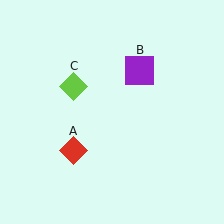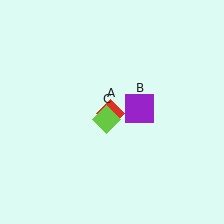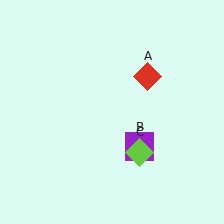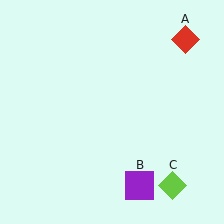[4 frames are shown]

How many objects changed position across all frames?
3 objects changed position: red diamond (object A), purple square (object B), lime diamond (object C).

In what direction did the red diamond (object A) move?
The red diamond (object A) moved up and to the right.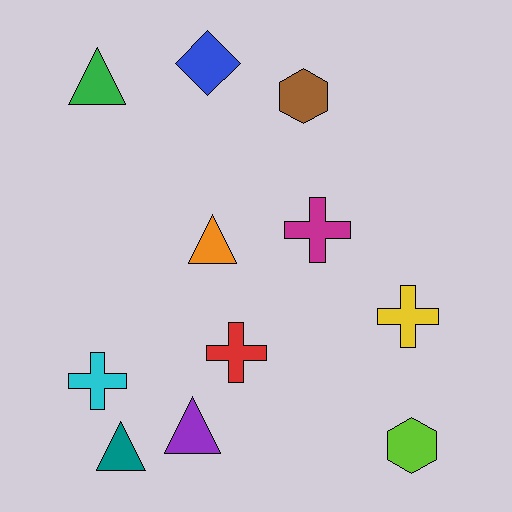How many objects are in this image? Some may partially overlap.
There are 11 objects.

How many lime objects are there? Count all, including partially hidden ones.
There is 1 lime object.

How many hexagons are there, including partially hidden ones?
There are 2 hexagons.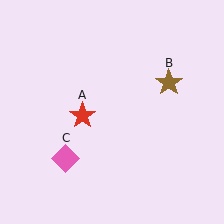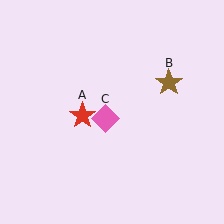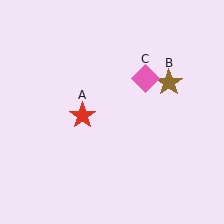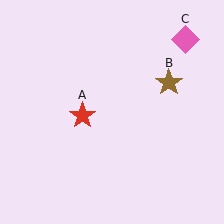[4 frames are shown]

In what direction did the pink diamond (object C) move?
The pink diamond (object C) moved up and to the right.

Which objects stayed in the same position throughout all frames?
Red star (object A) and brown star (object B) remained stationary.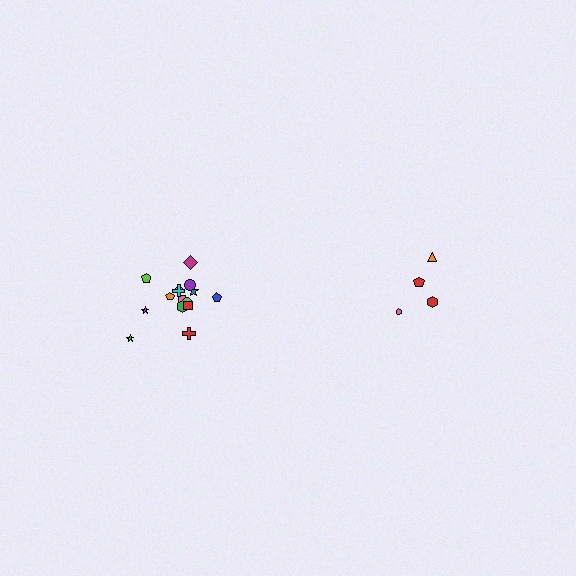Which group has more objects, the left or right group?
The left group.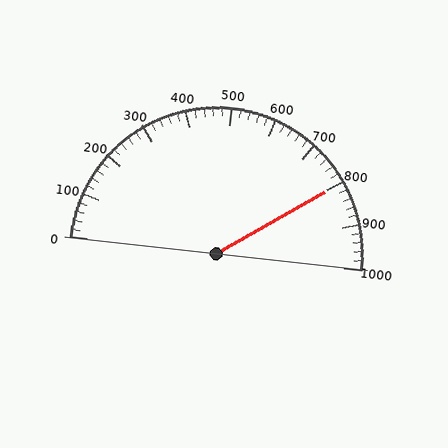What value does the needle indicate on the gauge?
The needle indicates approximately 800.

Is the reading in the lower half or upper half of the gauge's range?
The reading is in the upper half of the range (0 to 1000).